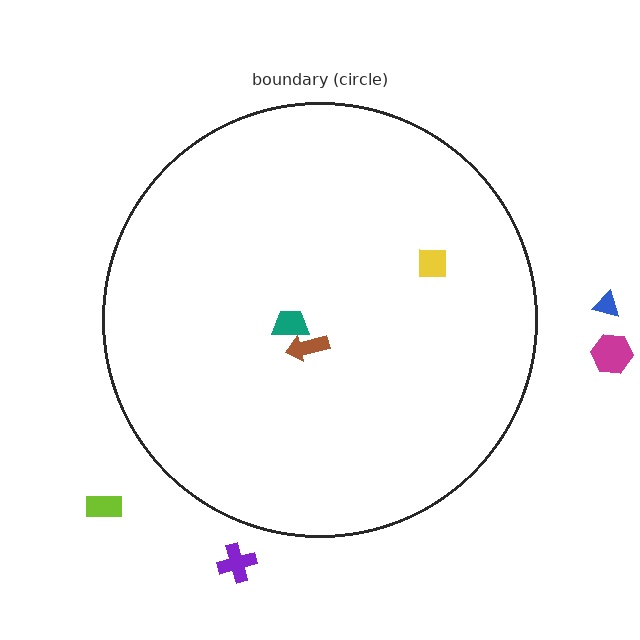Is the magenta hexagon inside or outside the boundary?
Outside.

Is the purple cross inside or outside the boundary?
Outside.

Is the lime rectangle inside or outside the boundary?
Outside.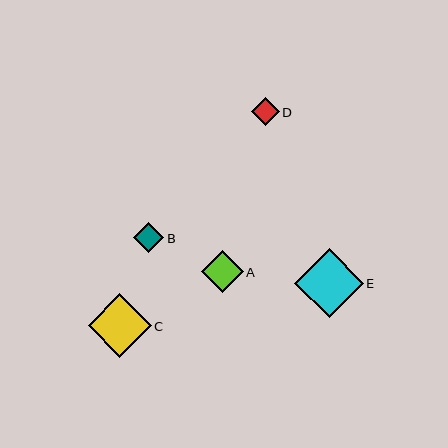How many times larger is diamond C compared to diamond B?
Diamond C is approximately 2.1 times the size of diamond B.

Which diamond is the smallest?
Diamond D is the smallest with a size of approximately 28 pixels.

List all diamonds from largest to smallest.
From largest to smallest: E, C, A, B, D.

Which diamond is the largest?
Diamond E is the largest with a size of approximately 68 pixels.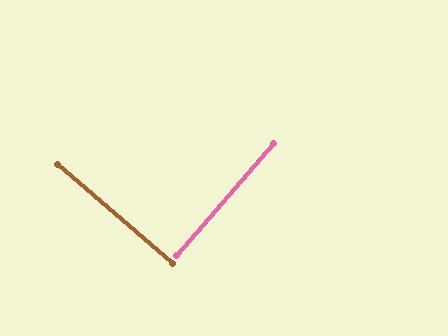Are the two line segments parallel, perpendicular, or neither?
Perpendicular — they meet at approximately 90°.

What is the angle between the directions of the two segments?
Approximately 90 degrees.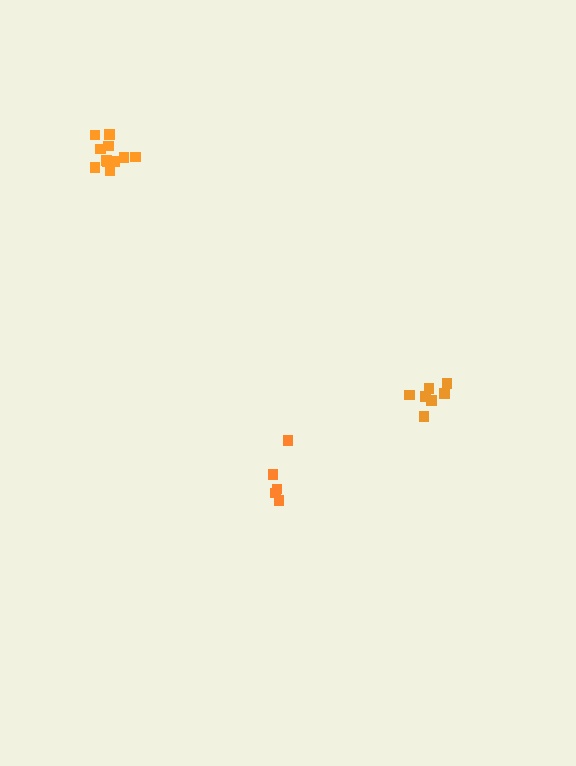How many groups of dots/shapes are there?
There are 3 groups.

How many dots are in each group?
Group 1: 5 dots, Group 2: 11 dots, Group 3: 7 dots (23 total).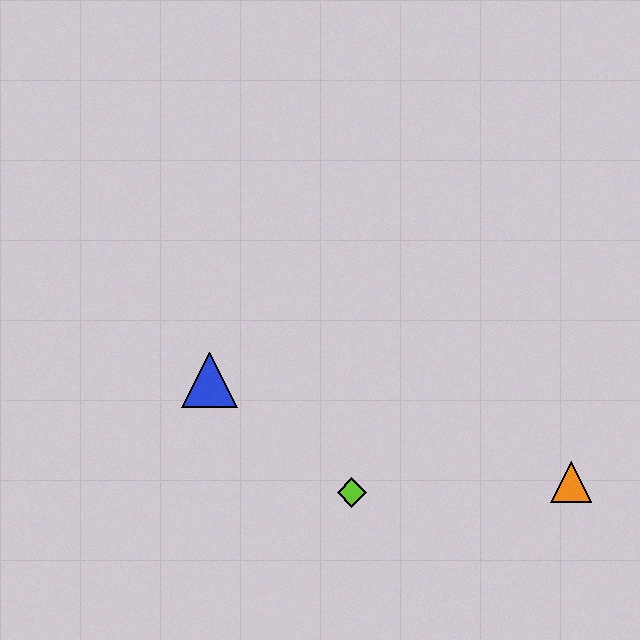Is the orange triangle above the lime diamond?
Yes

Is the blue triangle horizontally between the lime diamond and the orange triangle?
No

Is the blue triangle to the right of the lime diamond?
No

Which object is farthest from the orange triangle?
The blue triangle is farthest from the orange triangle.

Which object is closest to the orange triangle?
The lime diamond is closest to the orange triangle.